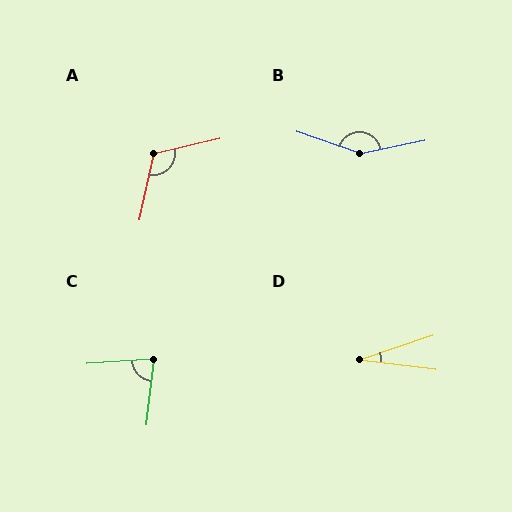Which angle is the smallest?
D, at approximately 26 degrees.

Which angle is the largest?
B, at approximately 150 degrees.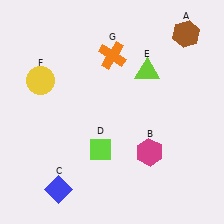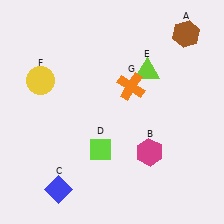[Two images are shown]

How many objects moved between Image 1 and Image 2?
1 object moved between the two images.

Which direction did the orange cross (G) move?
The orange cross (G) moved down.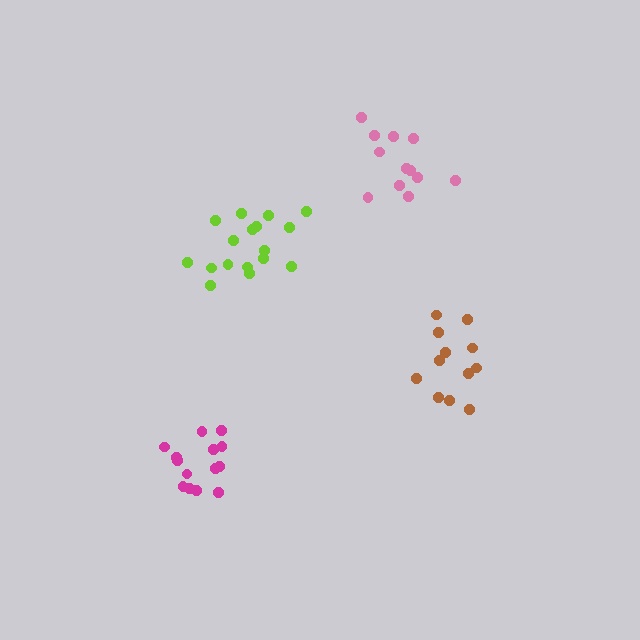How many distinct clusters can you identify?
There are 4 distinct clusters.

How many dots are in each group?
Group 1: 12 dots, Group 2: 17 dots, Group 3: 12 dots, Group 4: 14 dots (55 total).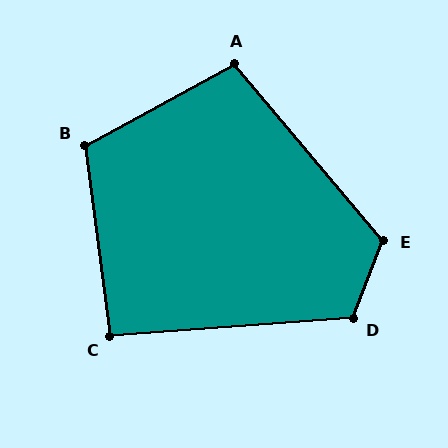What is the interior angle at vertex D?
Approximately 115 degrees (obtuse).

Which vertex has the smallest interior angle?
C, at approximately 93 degrees.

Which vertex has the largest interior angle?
E, at approximately 119 degrees.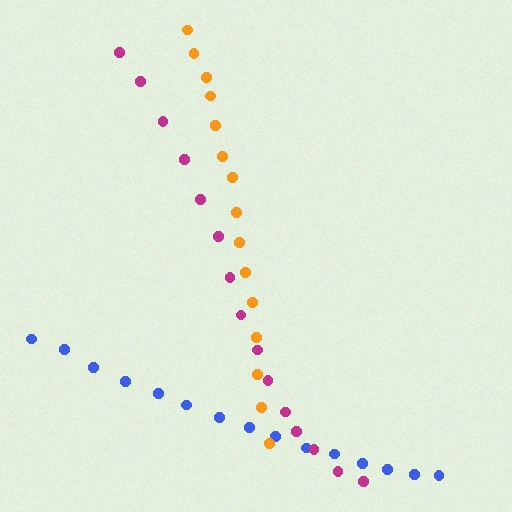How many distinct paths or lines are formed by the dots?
There are 3 distinct paths.